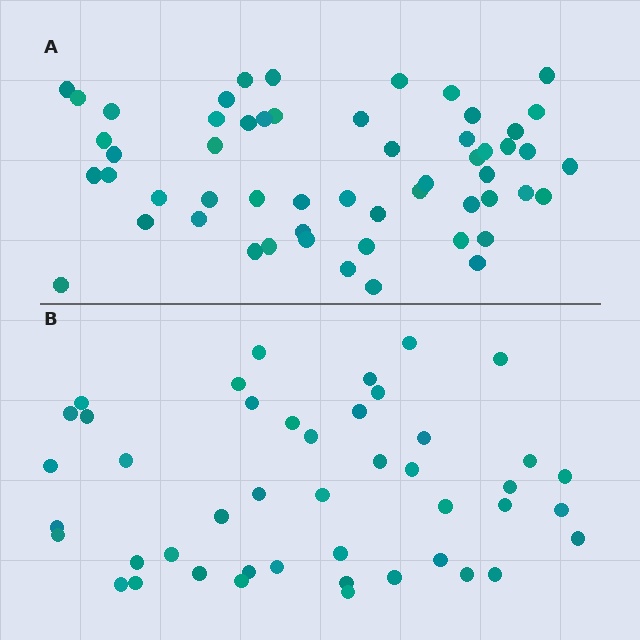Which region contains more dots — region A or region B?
Region A (the top region) has more dots.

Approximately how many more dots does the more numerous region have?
Region A has roughly 10 or so more dots than region B.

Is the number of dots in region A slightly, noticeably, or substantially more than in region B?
Region A has only slightly more — the two regions are fairly close. The ratio is roughly 1.2 to 1.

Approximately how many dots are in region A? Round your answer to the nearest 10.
About 60 dots. (The exact count is 55, which rounds to 60.)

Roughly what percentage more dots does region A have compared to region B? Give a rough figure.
About 20% more.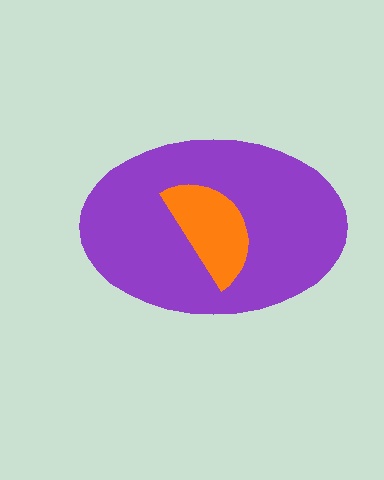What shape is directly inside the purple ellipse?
The orange semicircle.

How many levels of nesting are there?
2.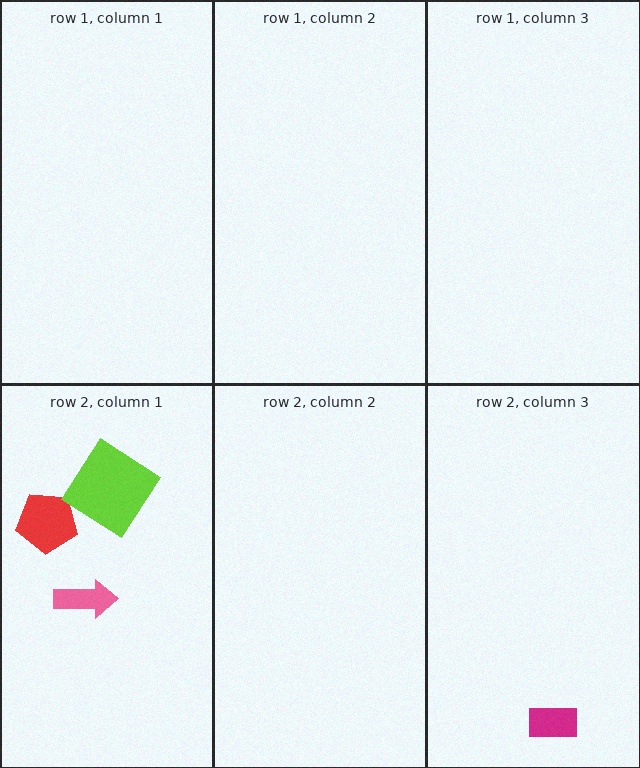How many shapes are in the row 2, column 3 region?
1.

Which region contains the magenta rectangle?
The row 2, column 3 region.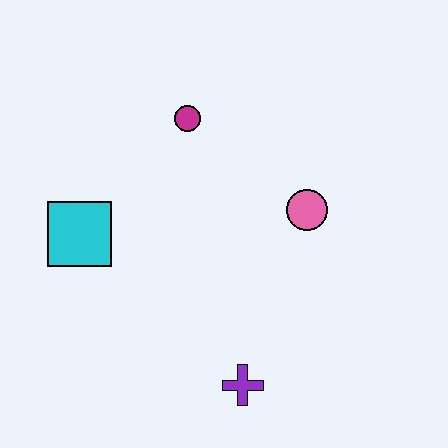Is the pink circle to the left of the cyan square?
No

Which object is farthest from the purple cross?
The magenta circle is farthest from the purple cross.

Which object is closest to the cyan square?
The magenta circle is closest to the cyan square.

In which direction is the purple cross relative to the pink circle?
The purple cross is below the pink circle.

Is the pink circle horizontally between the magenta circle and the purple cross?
No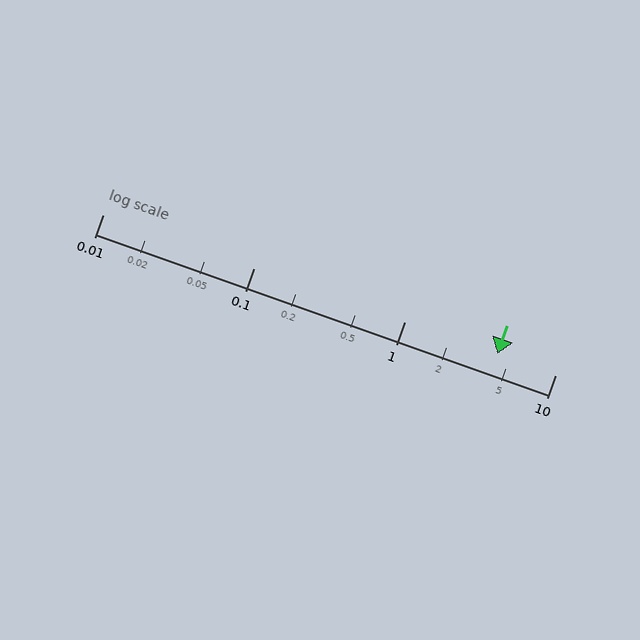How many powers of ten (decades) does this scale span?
The scale spans 3 decades, from 0.01 to 10.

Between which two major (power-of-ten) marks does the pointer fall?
The pointer is between 1 and 10.